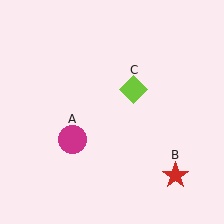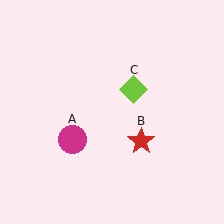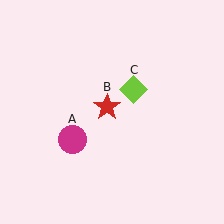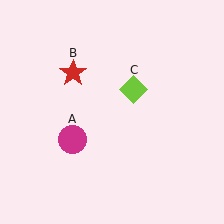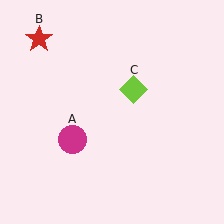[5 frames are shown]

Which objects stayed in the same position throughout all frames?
Magenta circle (object A) and lime diamond (object C) remained stationary.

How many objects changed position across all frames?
1 object changed position: red star (object B).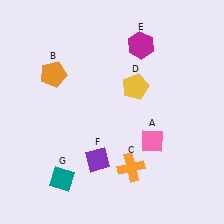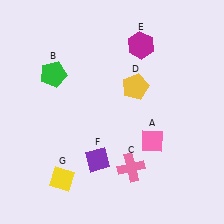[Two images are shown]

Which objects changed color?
B changed from orange to green. C changed from orange to pink. G changed from teal to yellow.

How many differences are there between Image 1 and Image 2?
There are 3 differences between the two images.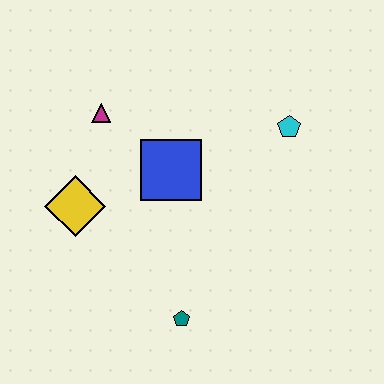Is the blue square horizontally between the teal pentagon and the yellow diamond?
Yes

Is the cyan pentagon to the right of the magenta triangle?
Yes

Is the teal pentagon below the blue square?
Yes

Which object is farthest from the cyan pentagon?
The yellow diamond is farthest from the cyan pentagon.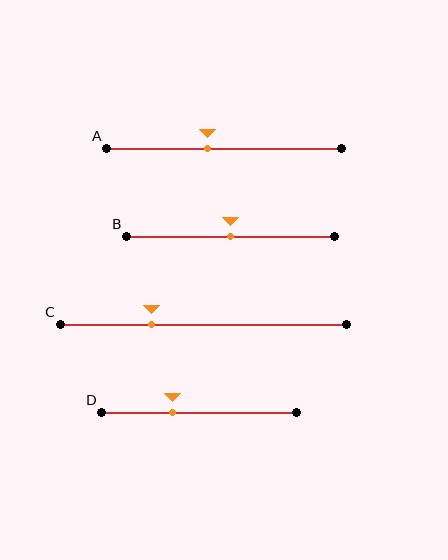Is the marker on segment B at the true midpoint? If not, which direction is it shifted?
Yes, the marker on segment B is at the true midpoint.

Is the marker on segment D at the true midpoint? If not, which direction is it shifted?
No, the marker on segment D is shifted to the left by about 14% of the segment length.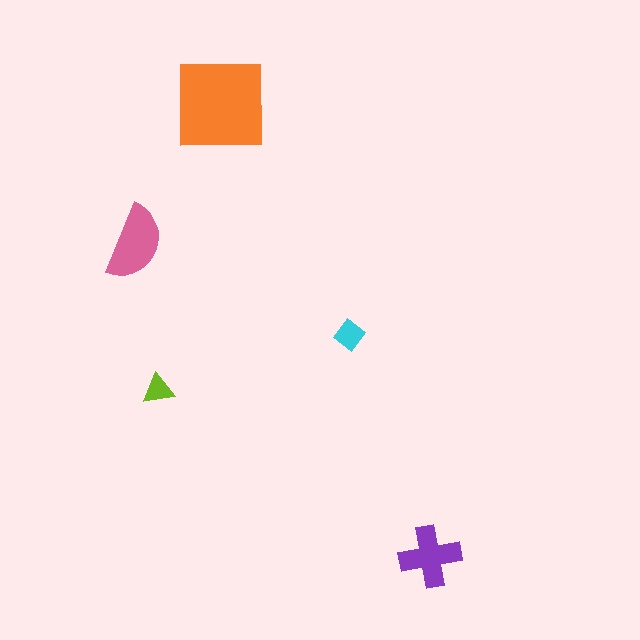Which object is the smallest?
The lime triangle.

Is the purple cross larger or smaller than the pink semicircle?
Smaller.